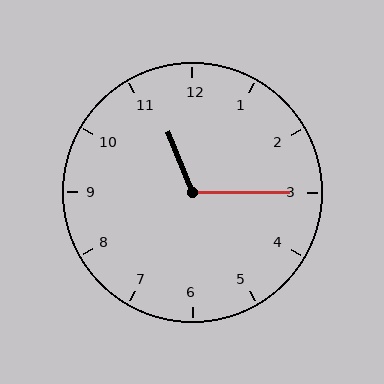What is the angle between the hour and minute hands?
Approximately 112 degrees.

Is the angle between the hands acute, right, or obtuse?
It is obtuse.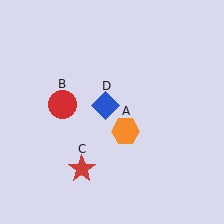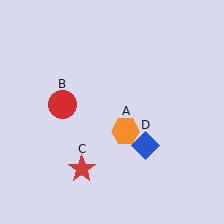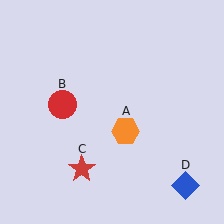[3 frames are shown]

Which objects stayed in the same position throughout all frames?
Orange hexagon (object A) and red circle (object B) and red star (object C) remained stationary.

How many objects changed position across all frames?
1 object changed position: blue diamond (object D).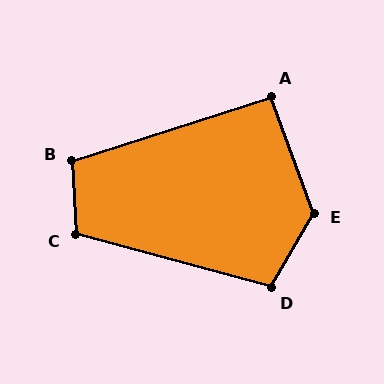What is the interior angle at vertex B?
Approximately 105 degrees (obtuse).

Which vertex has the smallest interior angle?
A, at approximately 92 degrees.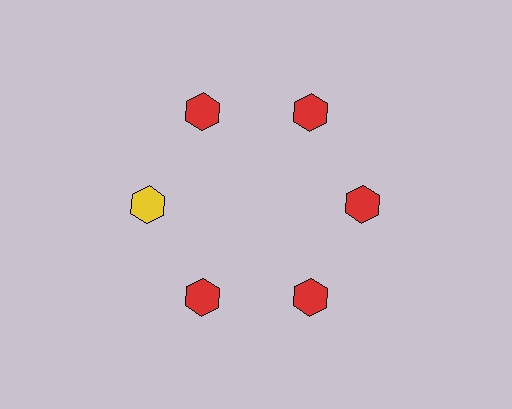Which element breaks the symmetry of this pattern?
The yellow hexagon at roughly the 9 o'clock position breaks the symmetry. All other shapes are red hexagons.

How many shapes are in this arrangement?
There are 6 shapes arranged in a ring pattern.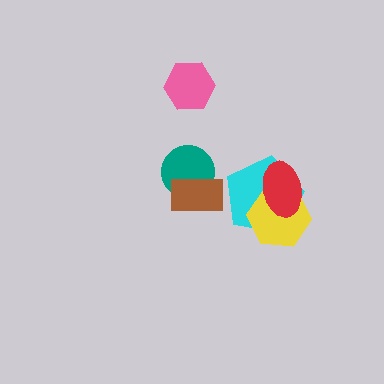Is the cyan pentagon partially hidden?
Yes, it is partially covered by another shape.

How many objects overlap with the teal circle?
1 object overlaps with the teal circle.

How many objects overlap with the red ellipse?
2 objects overlap with the red ellipse.